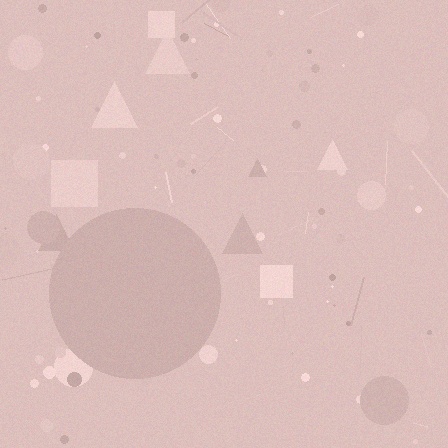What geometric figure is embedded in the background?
A circle is embedded in the background.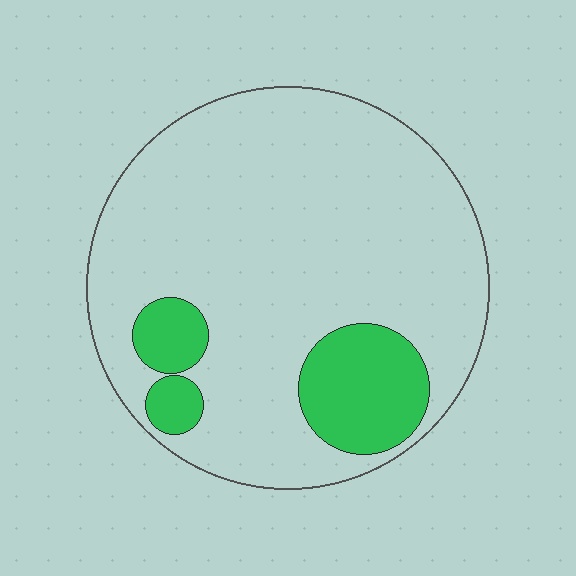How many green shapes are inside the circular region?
3.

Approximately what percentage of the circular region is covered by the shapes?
Approximately 15%.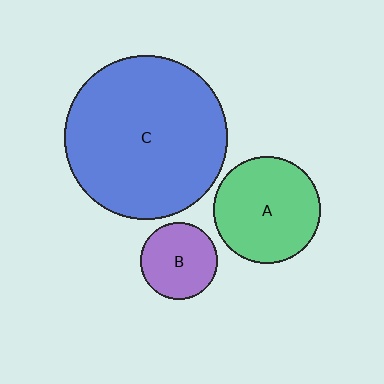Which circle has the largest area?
Circle C (blue).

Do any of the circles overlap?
No, none of the circles overlap.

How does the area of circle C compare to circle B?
Approximately 4.4 times.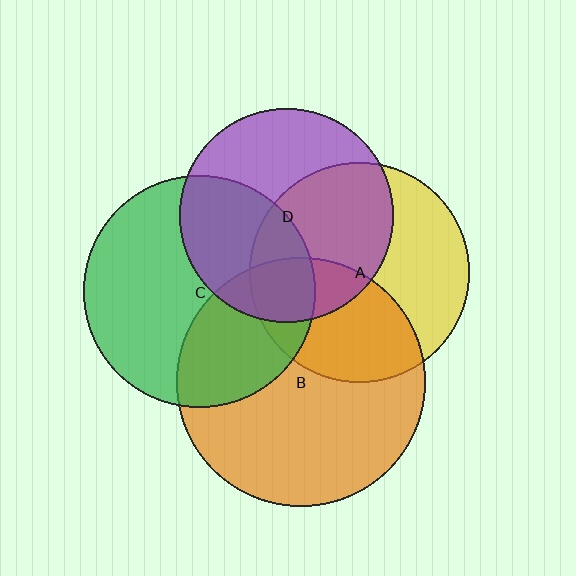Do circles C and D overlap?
Yes.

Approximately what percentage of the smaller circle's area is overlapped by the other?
Approximately 40%.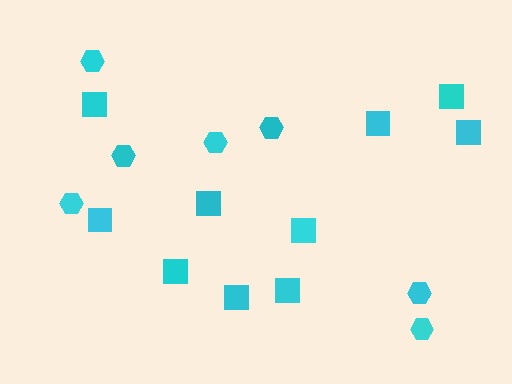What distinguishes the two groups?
There are 2 groups: one group of squares (10) and one group of hexagons (7).